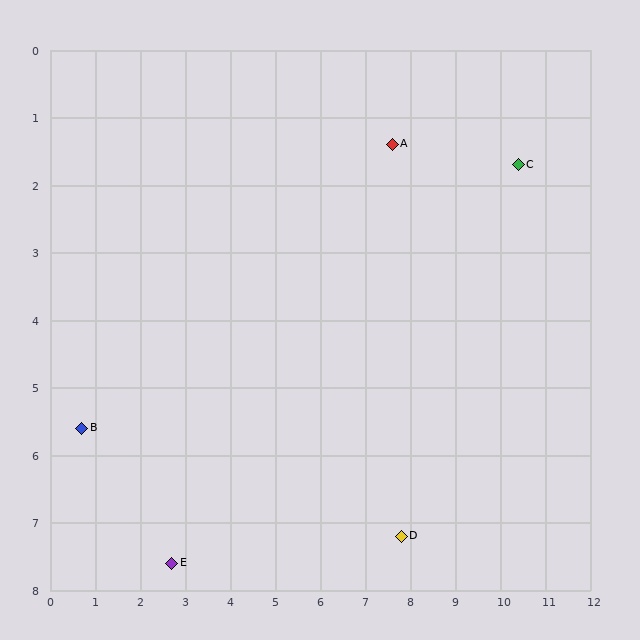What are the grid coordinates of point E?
Point E is at approximately (2.7, 7.6).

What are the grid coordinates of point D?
Point D is at approximately (7.8, 7.2).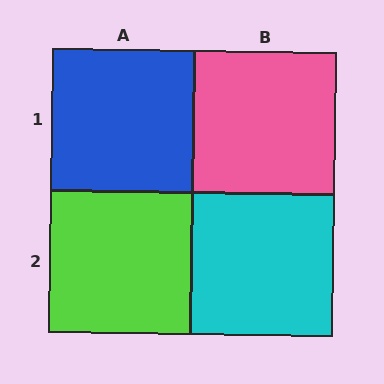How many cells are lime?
1 cell is lime.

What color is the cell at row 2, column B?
Cyan.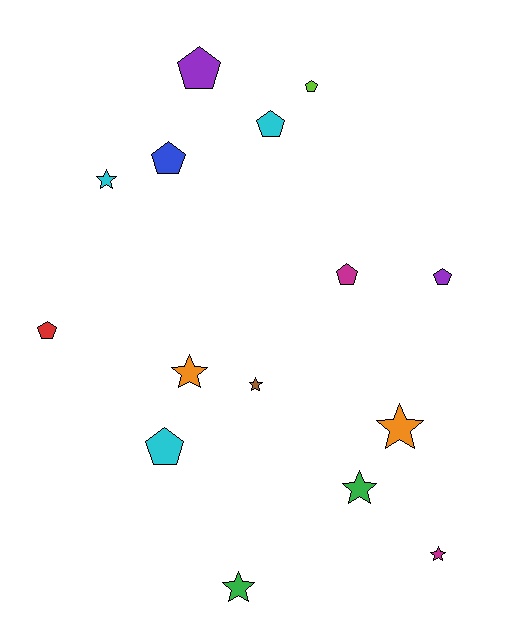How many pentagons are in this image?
There are 8 pentagons.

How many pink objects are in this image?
There are no pink objects.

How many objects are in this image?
There are 15 objects.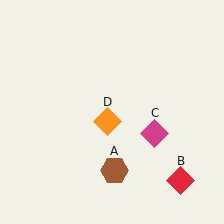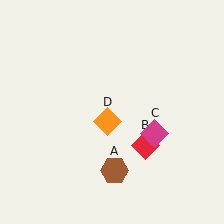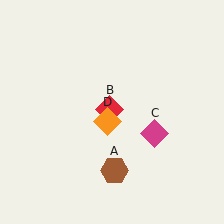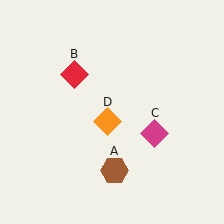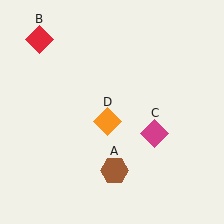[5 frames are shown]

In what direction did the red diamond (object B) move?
The red diamond (object B) moved up and to the left.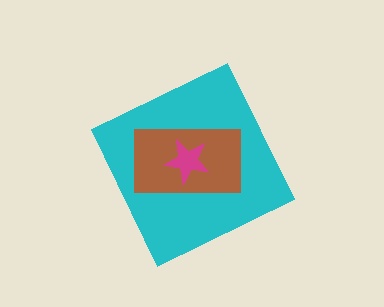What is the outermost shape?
The cyan diamond.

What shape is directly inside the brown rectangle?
The magenta star.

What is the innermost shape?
The magenta star.